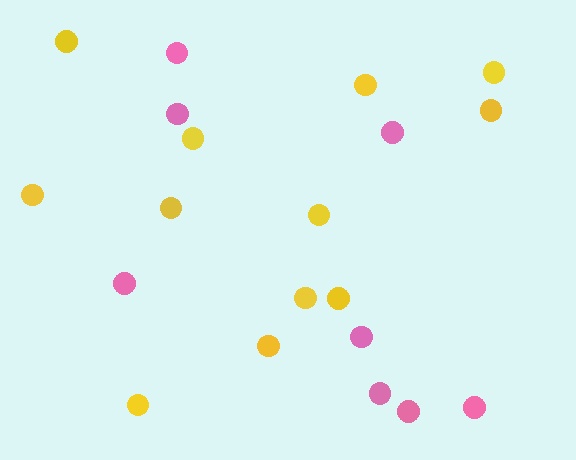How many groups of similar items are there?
There are 2 groups: one group of pink circles (8) and one group of yellow circles (12).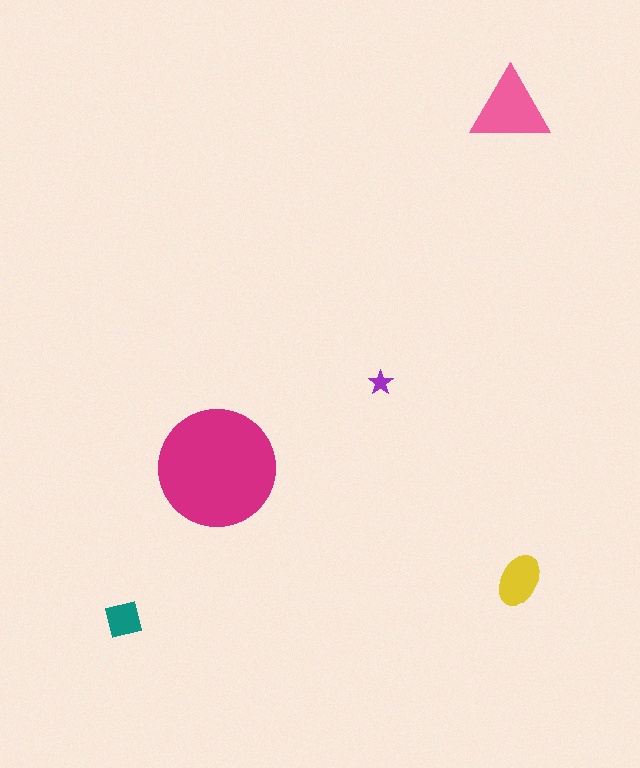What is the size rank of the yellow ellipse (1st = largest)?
3rd.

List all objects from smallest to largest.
The purple star, the teal square, the yellow ellipse, the pink triangle, the magenta circle.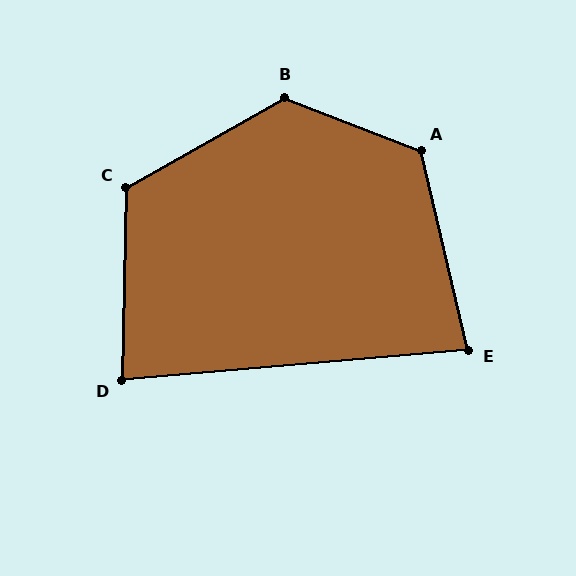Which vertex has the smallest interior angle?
E, at approximately 82 degrees.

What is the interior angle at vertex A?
Approximately 125 degrees (obtuse).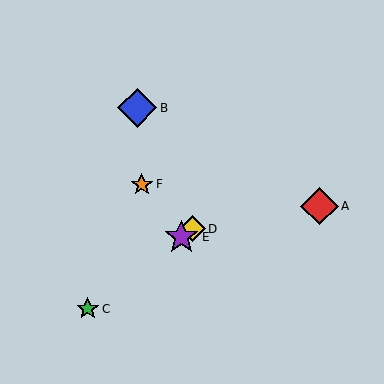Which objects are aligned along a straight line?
Objects C, D, E are aligned along a straight line.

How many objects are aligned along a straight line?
3 objects (C, D, E) are aligned along a straight line.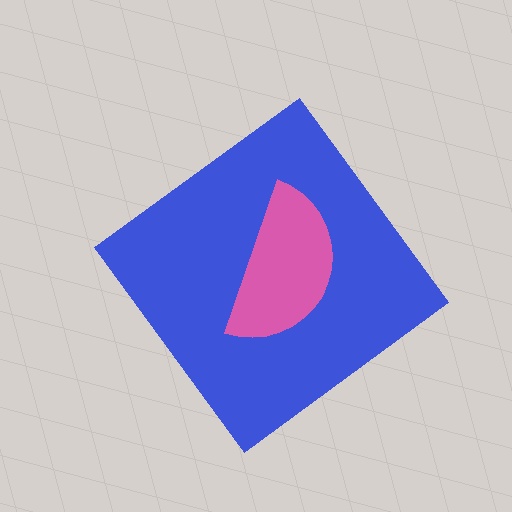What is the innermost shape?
The pink semicircle.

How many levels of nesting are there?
2.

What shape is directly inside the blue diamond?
The pink semicircle.